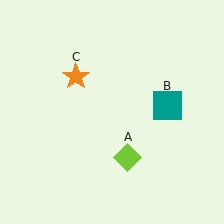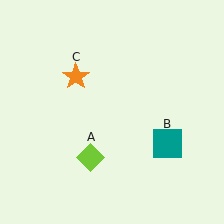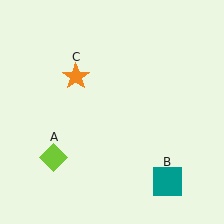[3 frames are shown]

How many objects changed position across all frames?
2 objects changed position: lime diamond (object A), teal square (object B).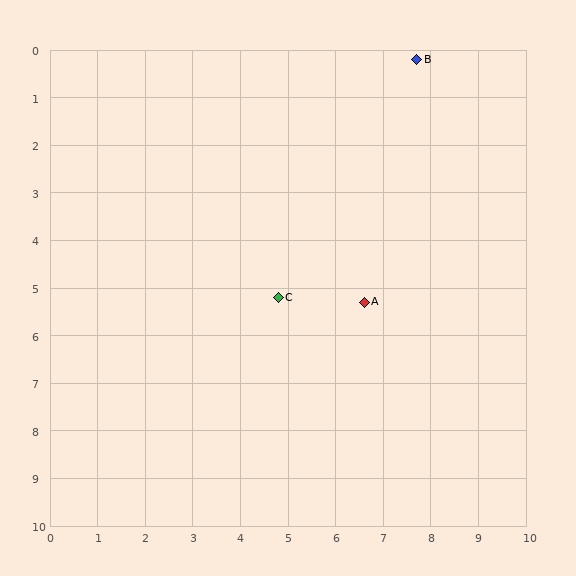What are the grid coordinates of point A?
Point A is at approximately (6.6, 5.3).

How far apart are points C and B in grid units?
Points C and B are about 5.8 grid units apart.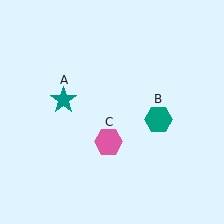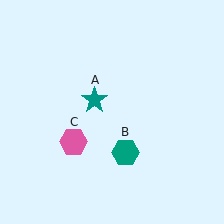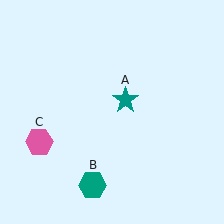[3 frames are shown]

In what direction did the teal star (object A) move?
The teal star (object A) moved right.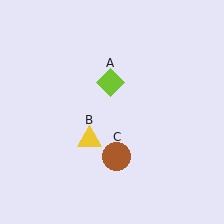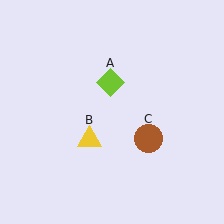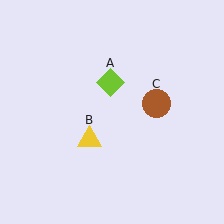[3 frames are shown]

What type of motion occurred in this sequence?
The brown circle (object C) rotated counterclockwise around the center of the scene.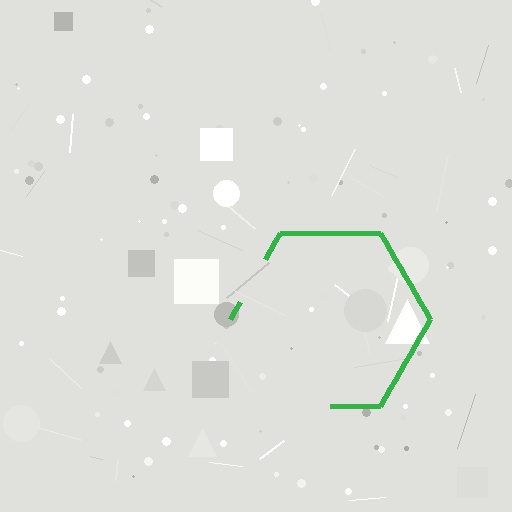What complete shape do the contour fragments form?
The contour fragments form a hexagon.